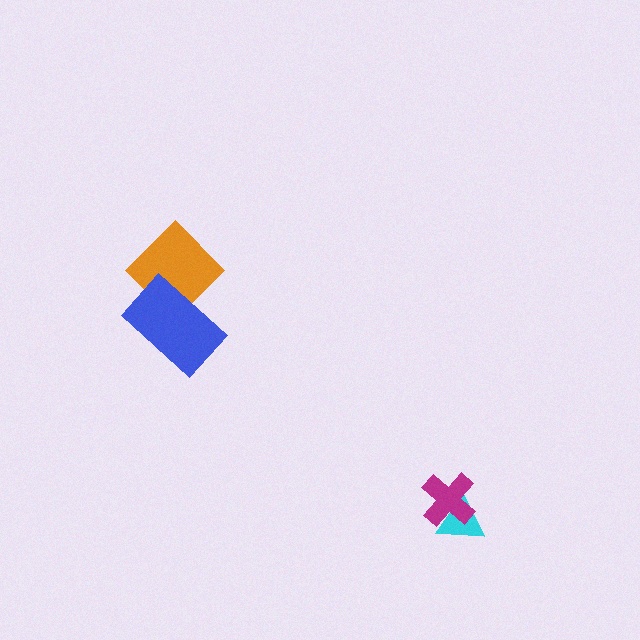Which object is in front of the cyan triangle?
The magenta cross is in front of the cyan triangle.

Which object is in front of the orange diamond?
The blue rectangle is in front of the orange diamond.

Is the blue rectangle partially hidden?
No, no other shape covers it.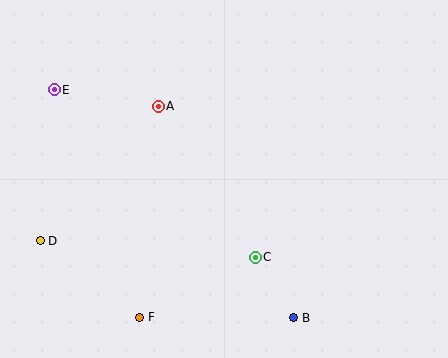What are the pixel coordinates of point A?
Point A is at (158, 106).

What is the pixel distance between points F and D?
The distance between F and D is 126 pixels.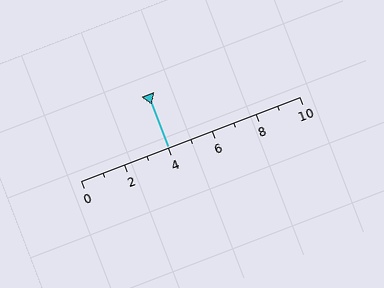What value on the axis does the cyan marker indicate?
The marker indicates approximately 4.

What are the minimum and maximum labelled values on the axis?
The axis runs from 0 to 10.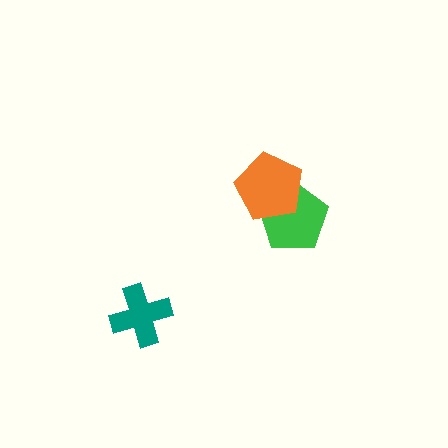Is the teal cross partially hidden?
No, no other shape covers it.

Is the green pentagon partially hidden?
Yes, it is partially covered by another shape.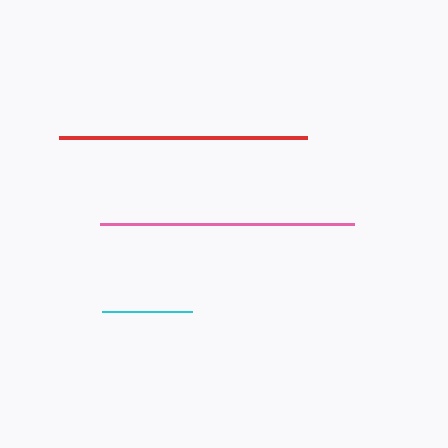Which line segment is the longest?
The pink line is the longest at approximately 255 pixels.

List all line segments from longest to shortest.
From longest to shortest: pink, red, cyan.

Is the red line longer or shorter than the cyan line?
The red line is longer than the cyan line.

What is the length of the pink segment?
The pink segment is approximately 255 pixels long.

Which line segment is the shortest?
The cyan line is the shortest at approximately 90 pixels.